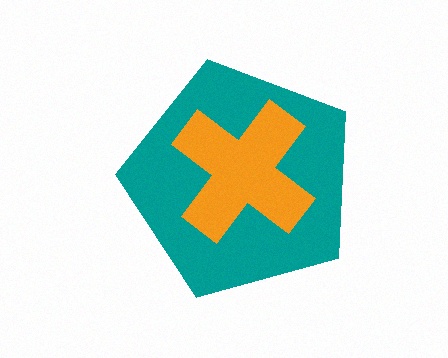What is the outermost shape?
The teal pentagon.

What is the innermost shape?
The orange cross.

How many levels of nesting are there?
2.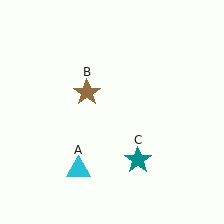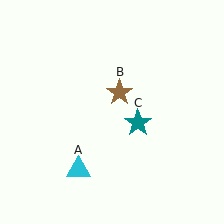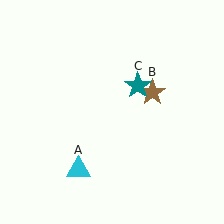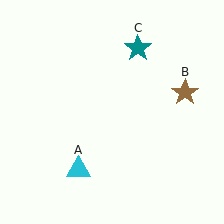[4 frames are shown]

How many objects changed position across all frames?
2 objects changed position: brown star (object B), teal star (object C).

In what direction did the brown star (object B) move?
The brown star (object B) moved right.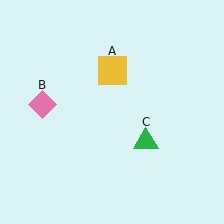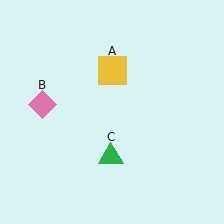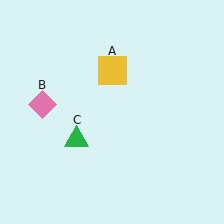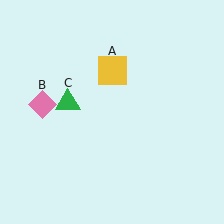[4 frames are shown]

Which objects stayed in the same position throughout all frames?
Yellow square (object A) and pink diamond (object B) remained stationary.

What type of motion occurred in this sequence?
The green triangle (object C) rotated clockwise around the center of the scene.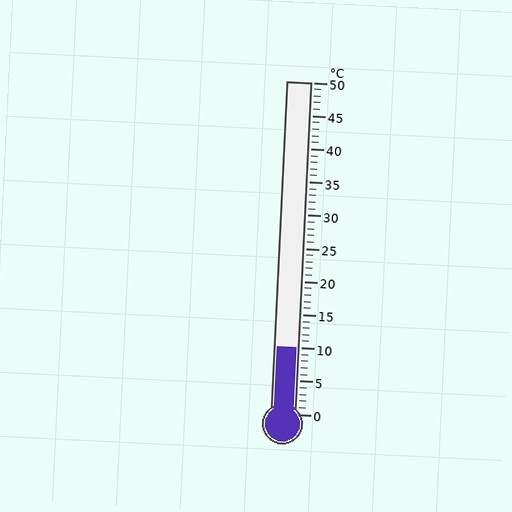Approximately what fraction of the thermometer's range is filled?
The thermometer is filled to approximately 20% of its range.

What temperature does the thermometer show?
The thermometer shows approximately 10°C.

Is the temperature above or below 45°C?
The temperature is below 45°C.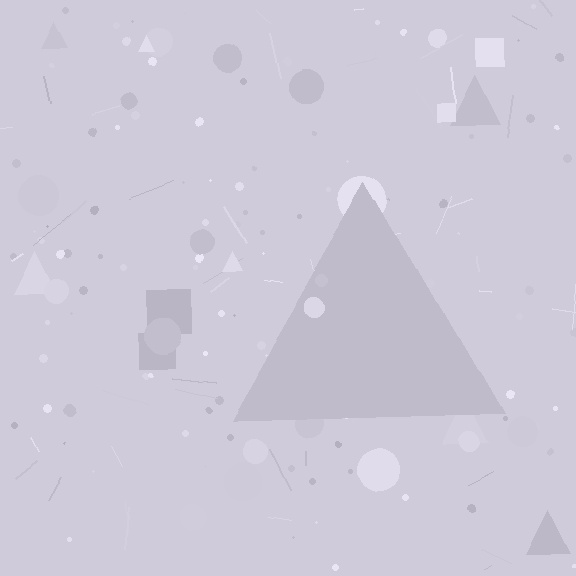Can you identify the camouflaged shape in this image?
The camouflaged shape is a triangle.